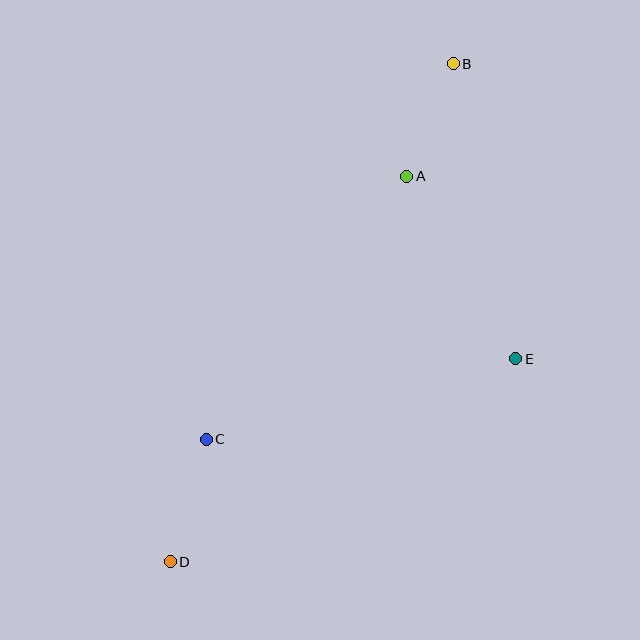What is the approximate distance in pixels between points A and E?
The distance between A and E is approximately 213 pixels.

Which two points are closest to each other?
Points A and B are closest to each other.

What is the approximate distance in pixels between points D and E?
The distance between D and E is approximately 400 pixels.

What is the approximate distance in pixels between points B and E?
The distance between B and E is approximately 302 pixels.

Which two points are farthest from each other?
Points B and D are farthest from each other.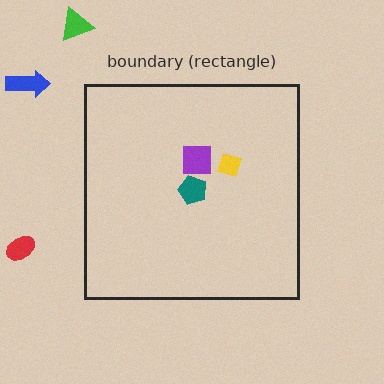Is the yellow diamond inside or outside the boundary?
Inside.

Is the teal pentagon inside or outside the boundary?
Inside.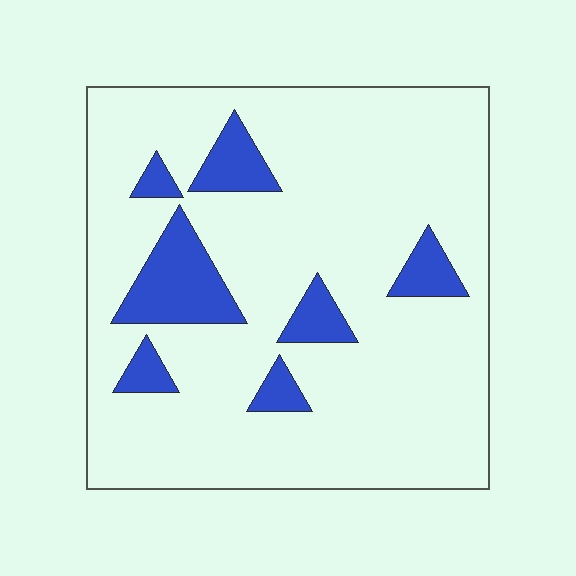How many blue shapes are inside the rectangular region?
7.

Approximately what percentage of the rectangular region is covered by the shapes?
Approximately 15%.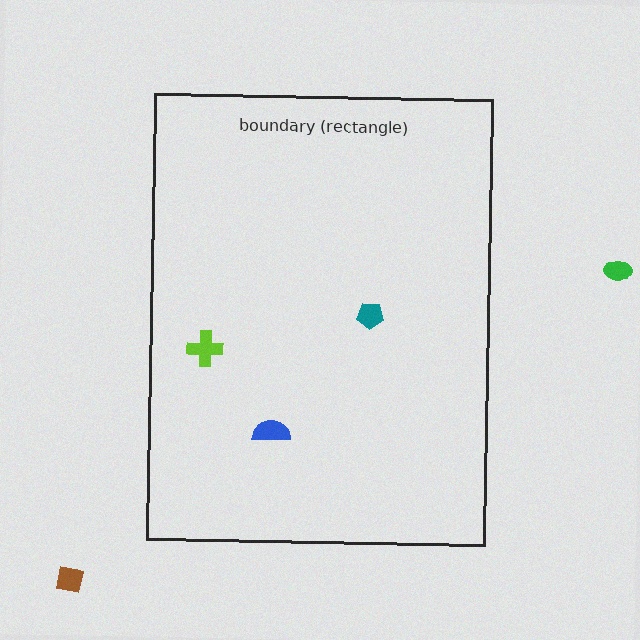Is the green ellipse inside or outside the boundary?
Outside.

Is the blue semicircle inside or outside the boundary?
Inside.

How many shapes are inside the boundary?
3 inside, 2 outside.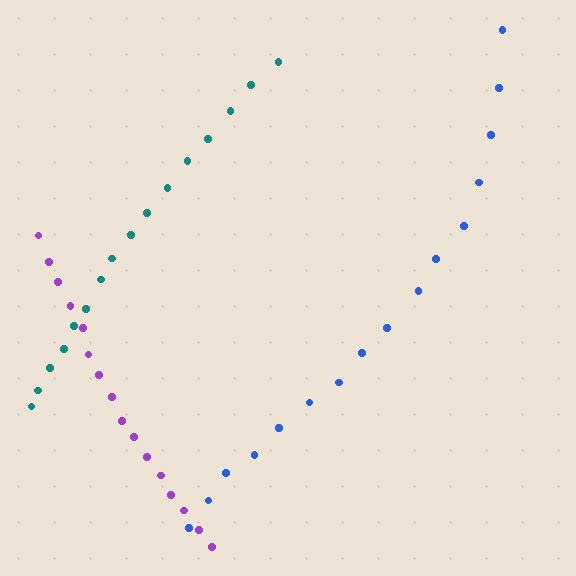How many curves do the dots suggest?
There are 3 distinct paths.